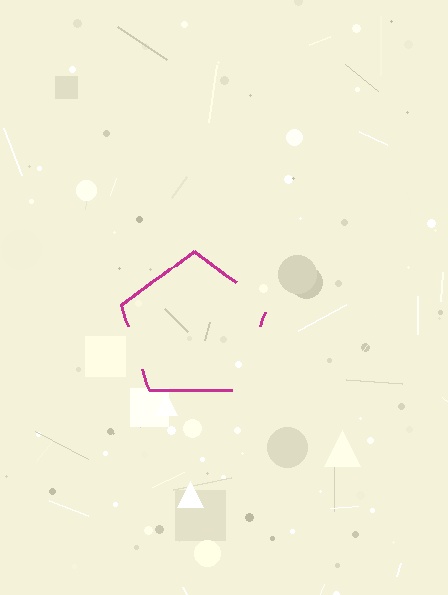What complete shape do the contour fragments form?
The contour fragments form a pentagon.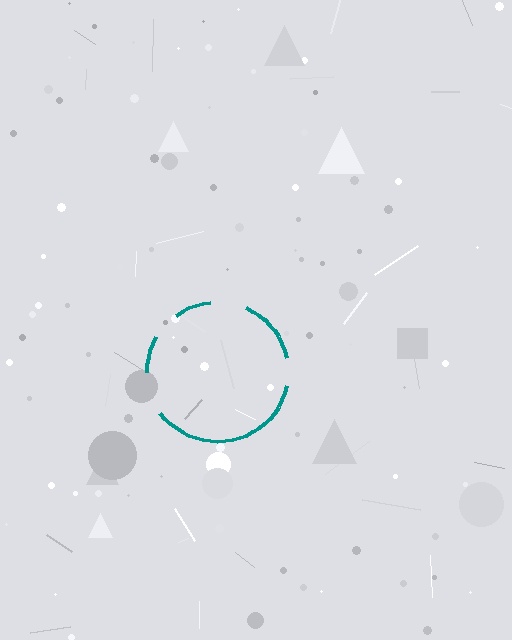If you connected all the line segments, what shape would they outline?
They would outline a circle.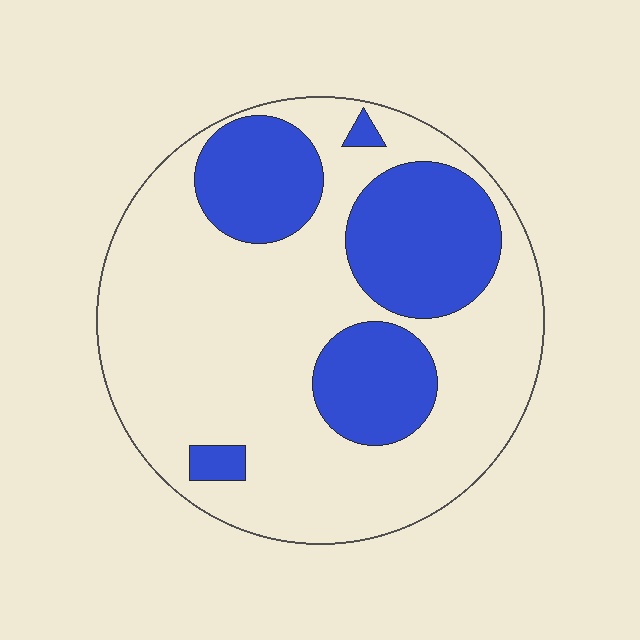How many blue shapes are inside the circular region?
5.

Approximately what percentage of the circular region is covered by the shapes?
Approximately 30%.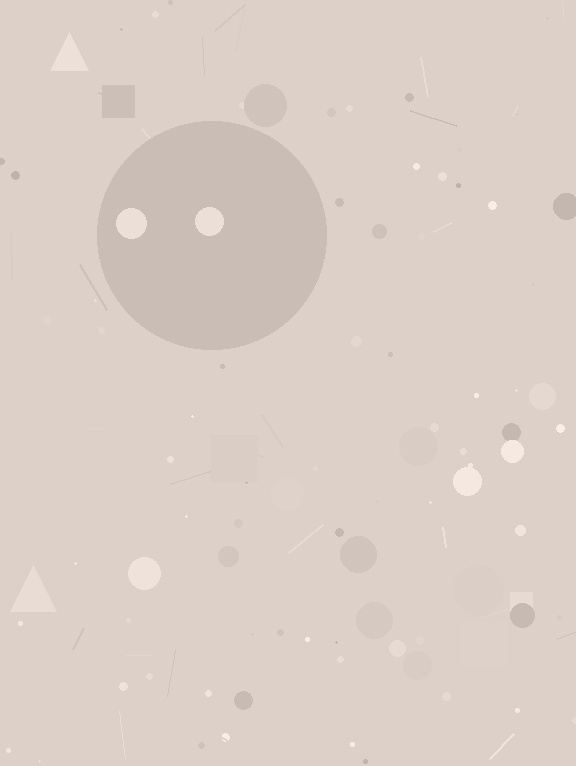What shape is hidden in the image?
A circle is hidden in the image.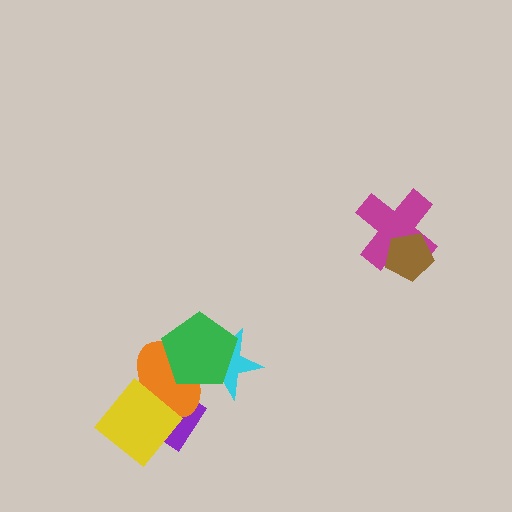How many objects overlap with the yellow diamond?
2 objects overlap with the yellow diamond.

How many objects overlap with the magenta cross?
1 object overlaps with the magenta cross.